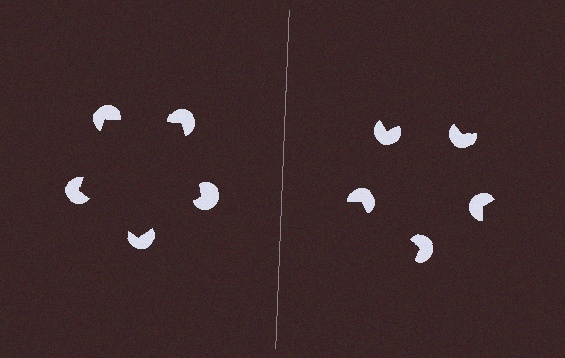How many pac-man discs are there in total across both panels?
10 — 5 on each side.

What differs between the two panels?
The pac-man discs are positioned identically on both sides; only the wedge orientations differ. On the left they align to a pentagon; on the right they are misaligned.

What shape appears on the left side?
An illusory pentagon.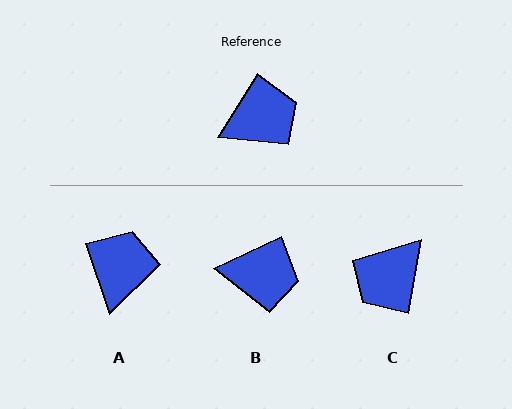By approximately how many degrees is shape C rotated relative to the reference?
Approximately 157 degrees clockwise.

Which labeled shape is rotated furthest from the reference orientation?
C, about 157 degrees away.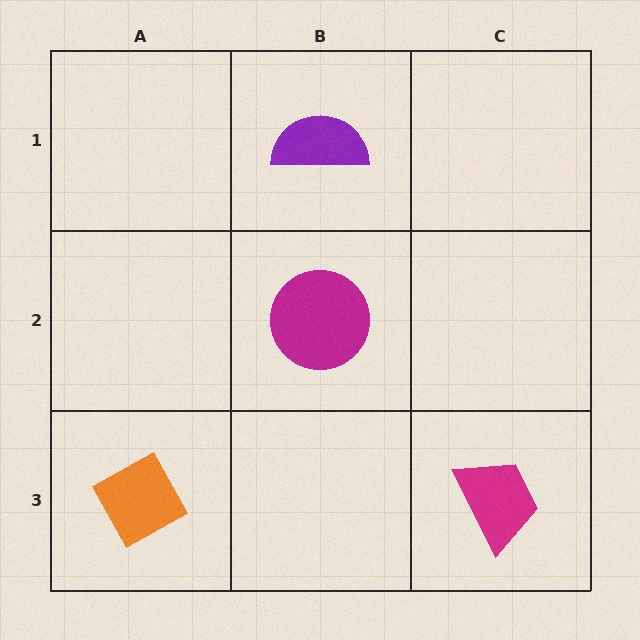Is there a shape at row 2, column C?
No, that cell is empty.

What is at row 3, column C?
A magenta trapezoid.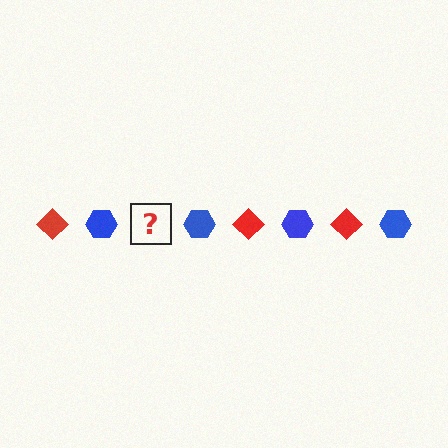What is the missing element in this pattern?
The missing element is a red diamond.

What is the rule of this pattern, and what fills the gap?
The rule is that the pattern alternates between red diamond and blue hexagon. The gap should be filled with a red diamond.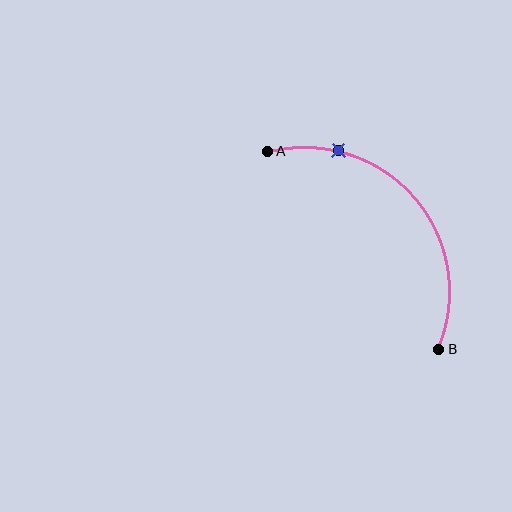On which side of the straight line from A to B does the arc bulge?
The arc bulges above and to the right of the straight line connecting A and B.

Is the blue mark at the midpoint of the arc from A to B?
No. The blue mark lies on the arc but is closer to endpoint A. The arc midpoint would be at the point on the curve equidistant along the arc from both A and B.